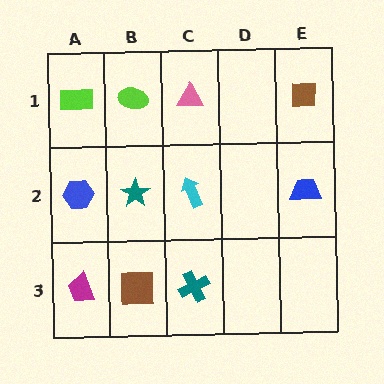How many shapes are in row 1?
4 shapes.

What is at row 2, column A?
A blue hexagon.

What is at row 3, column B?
A brown square.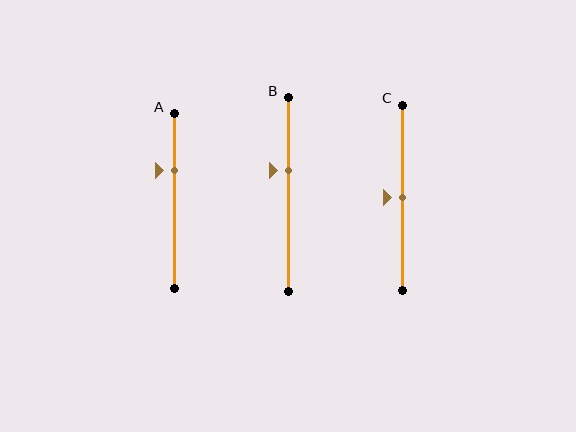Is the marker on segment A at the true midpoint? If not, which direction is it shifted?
No, the marker on segment A is shifted upward by about 18% of the segment length.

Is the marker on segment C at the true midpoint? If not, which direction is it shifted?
Yes, the marker on segment C is at the true midpoint.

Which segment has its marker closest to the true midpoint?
Segment C has its marker closest to the true midpoint.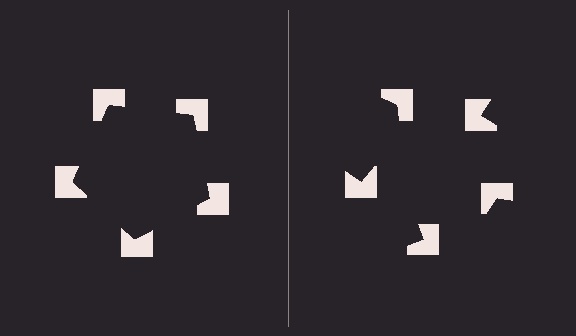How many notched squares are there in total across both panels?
10 — 5 on each side.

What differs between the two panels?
The notched squares are positioned identically on both sides; only the wedge orientations differ. On the left they align to a pentagon; on the right they are misaligned.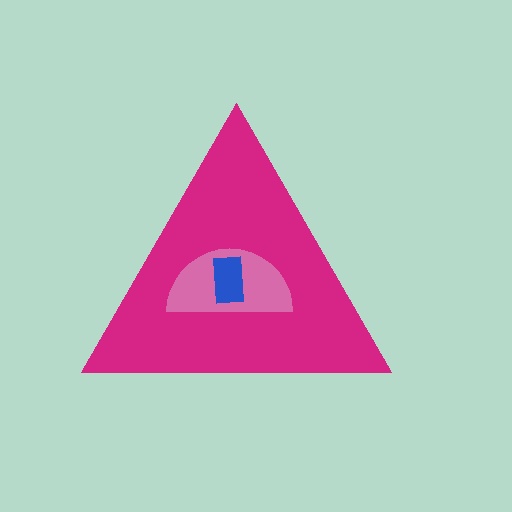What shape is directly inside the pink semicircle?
The blue rectangle.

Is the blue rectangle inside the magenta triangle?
Yes.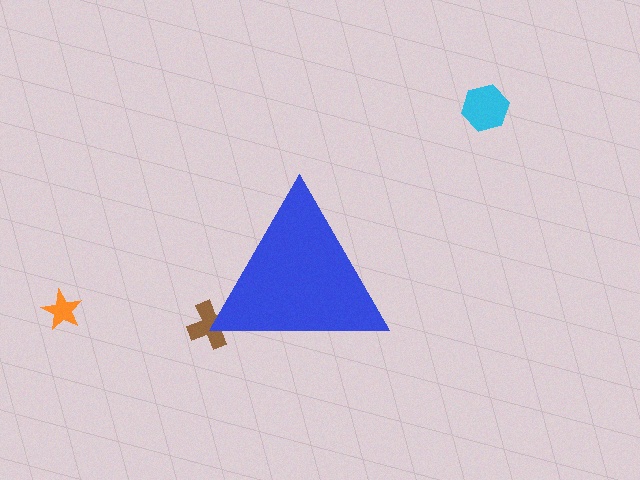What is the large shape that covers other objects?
A blue triangle.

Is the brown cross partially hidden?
Yes, the brown cross is partially hidden behind the blue triangle.